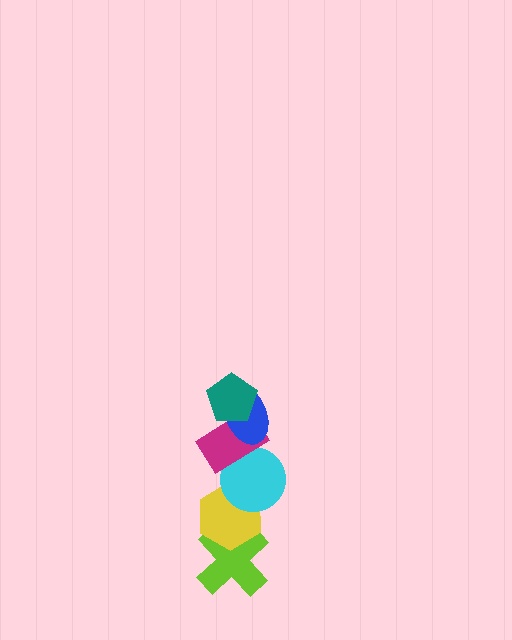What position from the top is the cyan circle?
The cyan circle is 4th from the top.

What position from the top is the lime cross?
The lime cross is 6th from the top.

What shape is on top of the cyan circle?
The magenta rectangle is on top of the cyan circle.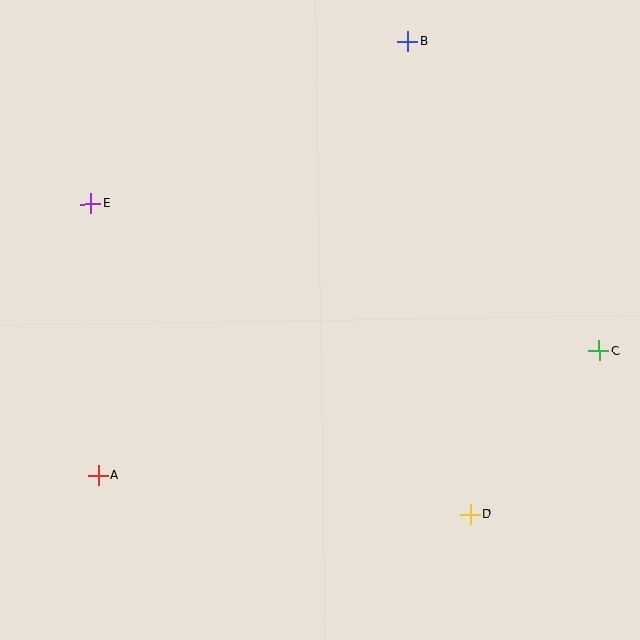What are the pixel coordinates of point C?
Point C is at (599, 351).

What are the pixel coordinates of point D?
Point D is at (470, 514).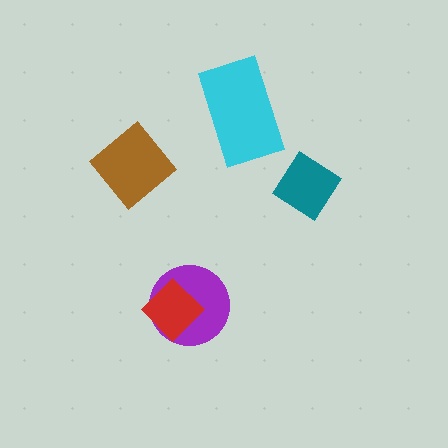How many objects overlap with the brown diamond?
0 objects overlap with the brown diamond.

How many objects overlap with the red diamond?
1 object overlaps with the red diamond.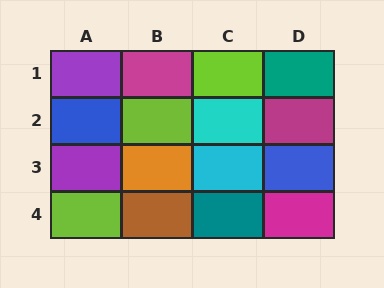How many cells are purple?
2 cells are purple.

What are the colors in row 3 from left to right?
Purple, orange, cyan, blue.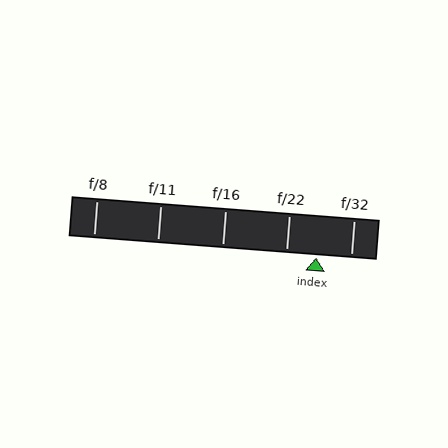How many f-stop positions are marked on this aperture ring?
There are 5 f-stop positions marked.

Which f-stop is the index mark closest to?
The index mark is closest to f/22.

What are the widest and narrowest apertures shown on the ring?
The widest aperture shown is f/8 and the narrowest is f/32.